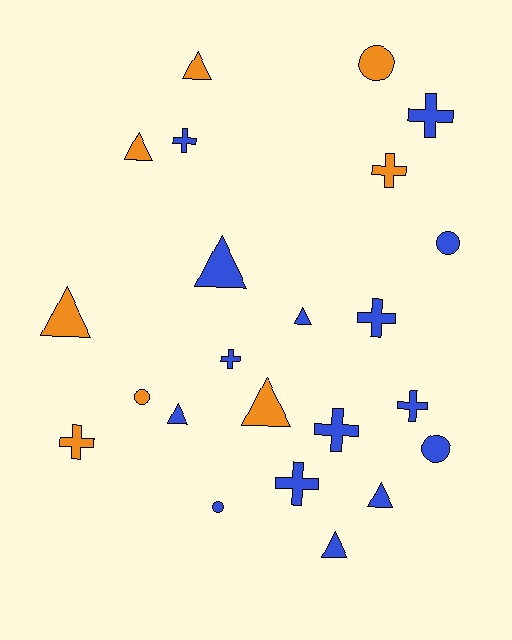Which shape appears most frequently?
Triangle, with 9 objects.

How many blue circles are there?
There are 3 blue circles.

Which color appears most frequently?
Blue, with 15 objects.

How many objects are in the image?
There are 23 objects.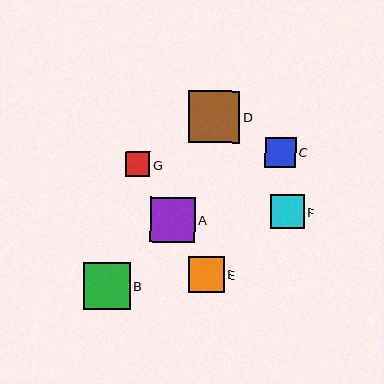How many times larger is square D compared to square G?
Square D is approximately 2.1 times the size of square G.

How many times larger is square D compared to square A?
Square D is approximately 1.1 times the size of square A.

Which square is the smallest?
Square G is the smallest with a size of approximately 24 pixels.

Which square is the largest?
Square D is the largest with a size of approximately 52 pixels.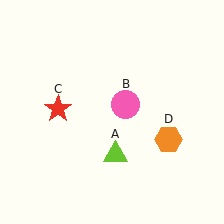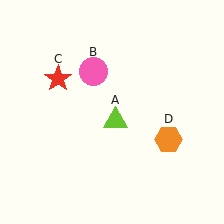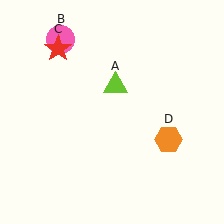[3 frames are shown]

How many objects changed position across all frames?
3 objects changed position: lime triangle (object A), pink circle (object B), red star (object C).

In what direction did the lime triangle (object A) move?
The lime triangle (object A) moved up.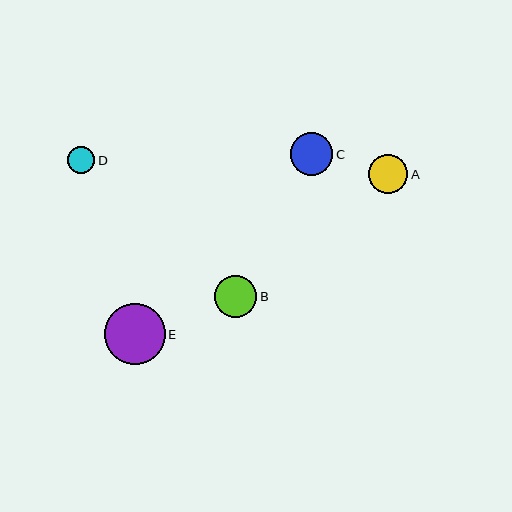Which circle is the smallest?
Circle D is the smallest with a size of approximately 27 pixels.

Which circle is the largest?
Circle E is the largest with a size of approximately 61 pixels.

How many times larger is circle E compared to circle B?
Circle E is approximately 1.4 times the size of circle B.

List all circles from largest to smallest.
From largest to smallest: E, C, B, A, D.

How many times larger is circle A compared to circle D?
Circle A is approximately 1.4 times the size of circle D.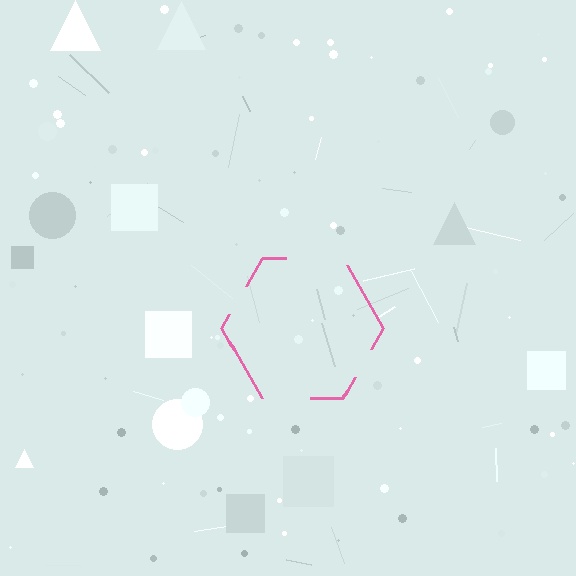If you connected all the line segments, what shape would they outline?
They would outline a hexagon.